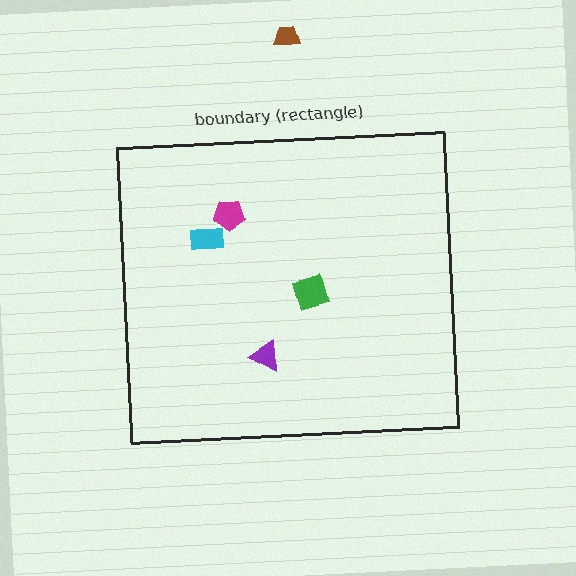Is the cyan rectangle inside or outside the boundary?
Inside.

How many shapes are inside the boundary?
4 inside, 1 outside.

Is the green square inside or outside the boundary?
Inside.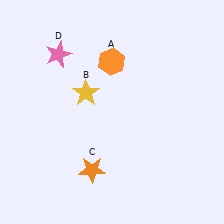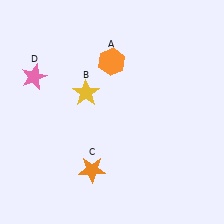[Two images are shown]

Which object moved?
The pink star (D) moved left.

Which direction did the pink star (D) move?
The pink star (D) moved left.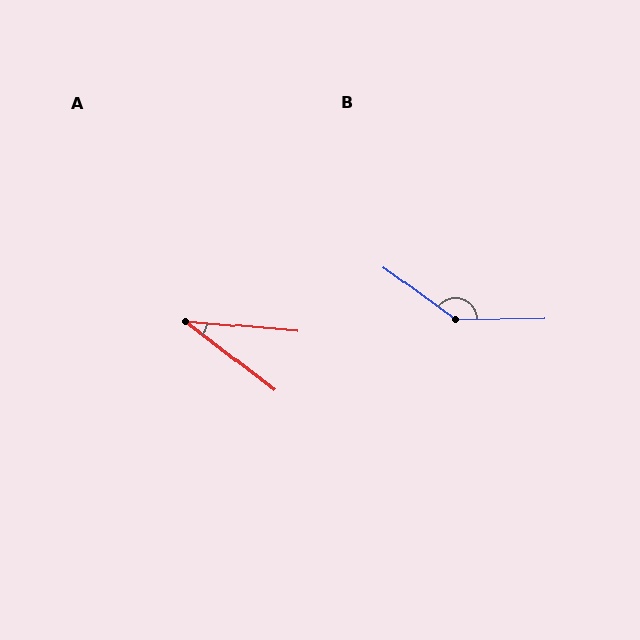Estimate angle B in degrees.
Approximately 143 degrees.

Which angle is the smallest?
A, at approximately 33 degrees.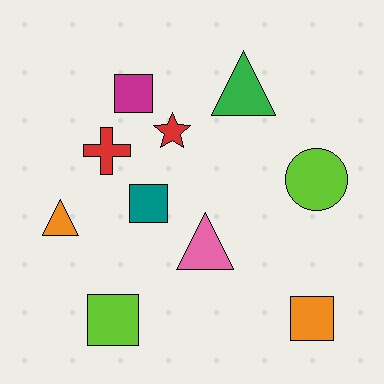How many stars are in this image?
There is 1 star.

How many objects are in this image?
There are 10 objects.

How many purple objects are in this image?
There are no purple objects.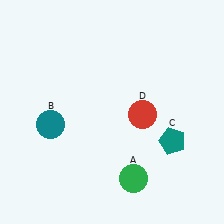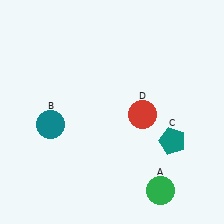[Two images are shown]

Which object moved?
The green circle (A) moved right.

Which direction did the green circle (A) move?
The green circle (A) moved right.